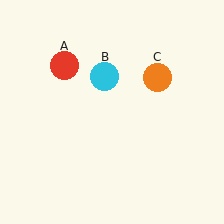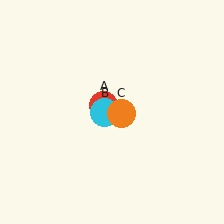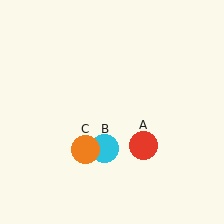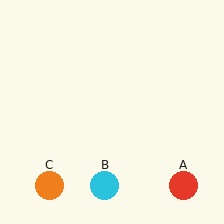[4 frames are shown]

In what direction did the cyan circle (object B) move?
The cyan circle (object B) moved down.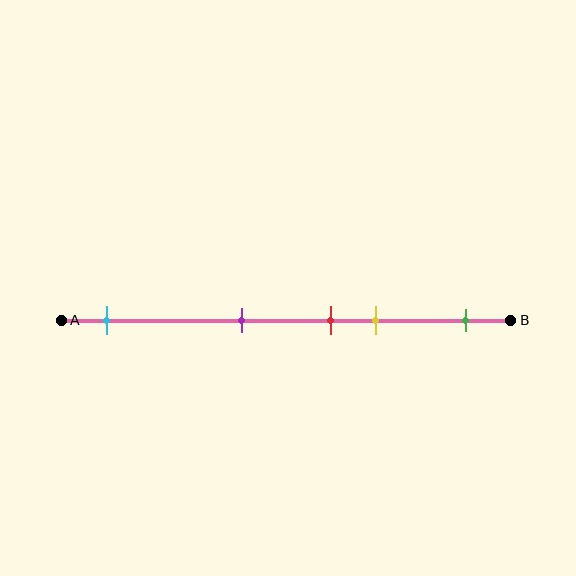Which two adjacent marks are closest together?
The red and yellow marks are the closest adjacent pair.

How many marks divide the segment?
There are 5 marks dividing the segment.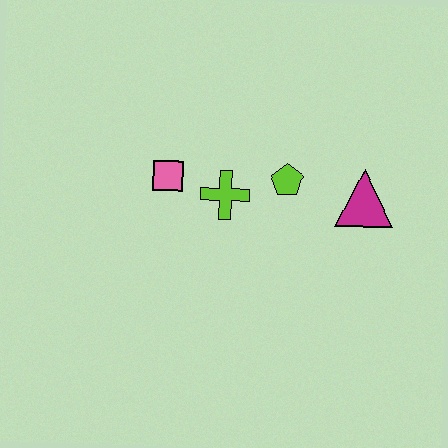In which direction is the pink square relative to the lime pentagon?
The pink square is to the left of the lime pentagon.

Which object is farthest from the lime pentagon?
The pink square is farthest from the lime pentagon.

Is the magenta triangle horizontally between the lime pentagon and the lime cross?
No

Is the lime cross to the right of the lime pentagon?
No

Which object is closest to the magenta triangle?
The lime pentagon is closest to the magenta triangle.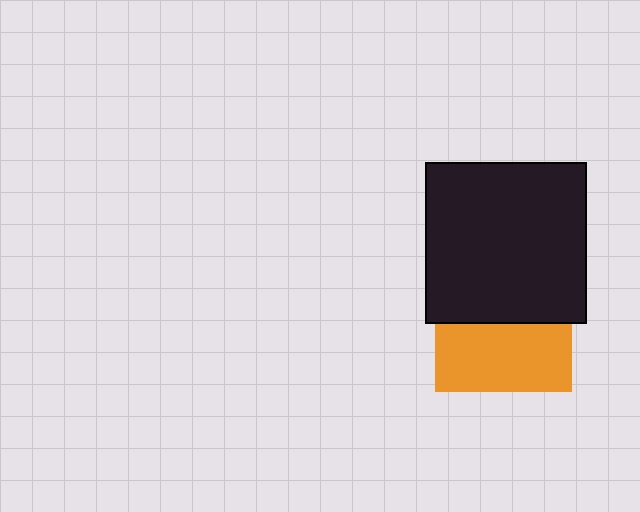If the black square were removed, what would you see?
You would see the complete orange square.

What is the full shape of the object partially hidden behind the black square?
The partially hidden object is an orange square.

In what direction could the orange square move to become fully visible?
The orange square could move down. That would shift it out from behind the black square entirely.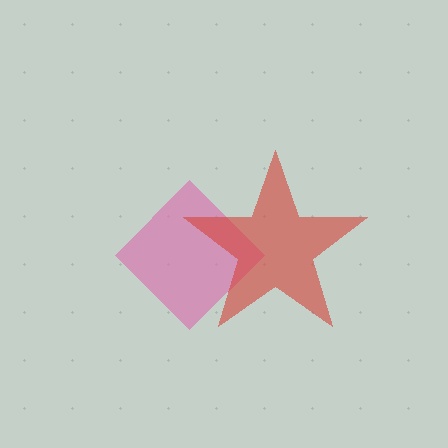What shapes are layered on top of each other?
The layered shapes are: a pink diamond, a red star.